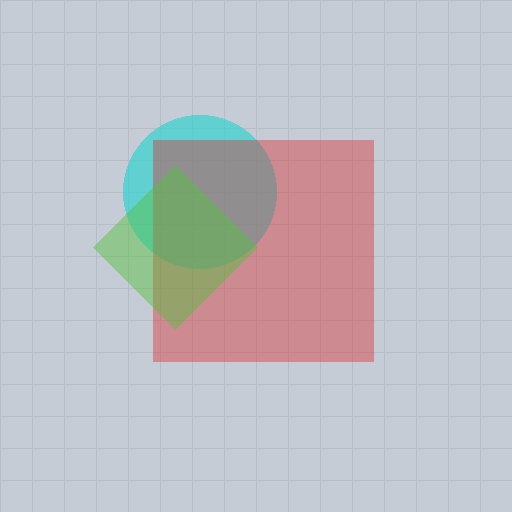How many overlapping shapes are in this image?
There are 3 overlapping shapes in the image.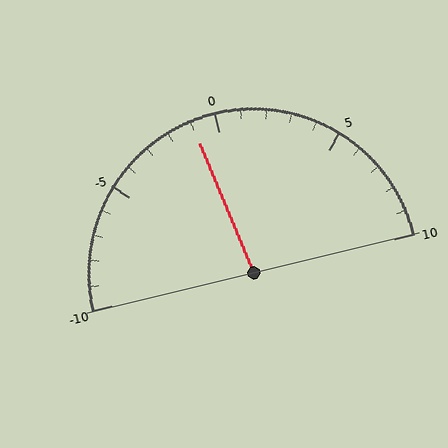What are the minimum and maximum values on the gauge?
The gauge ranges from -10 to 10.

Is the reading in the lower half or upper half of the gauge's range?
The reading is in the lower half of the range (-10 to 10).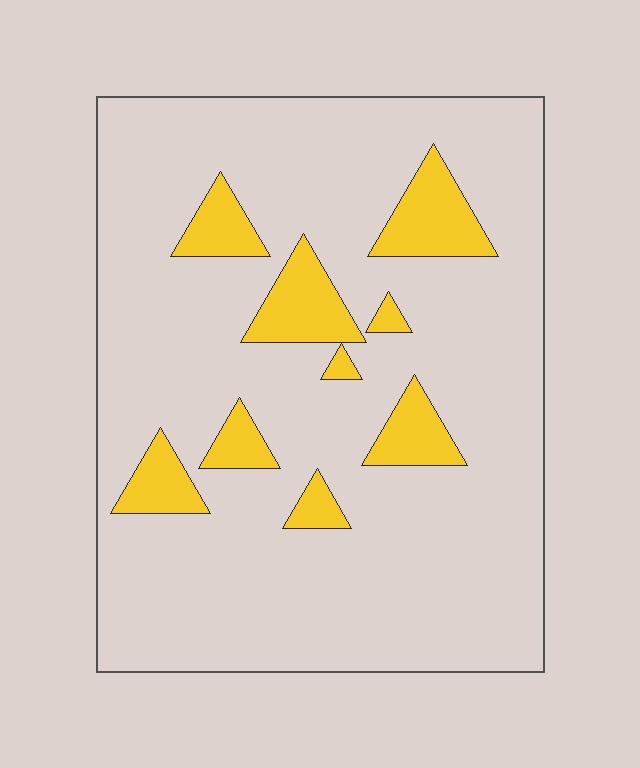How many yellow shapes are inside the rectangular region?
9.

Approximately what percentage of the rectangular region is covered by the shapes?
Approximately 15%.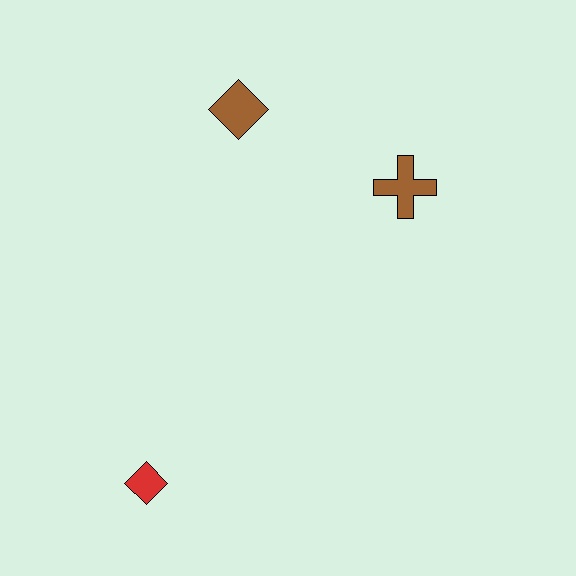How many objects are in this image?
There are 3 objects.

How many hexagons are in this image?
There are no hexagons.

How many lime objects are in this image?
There are no lime objects.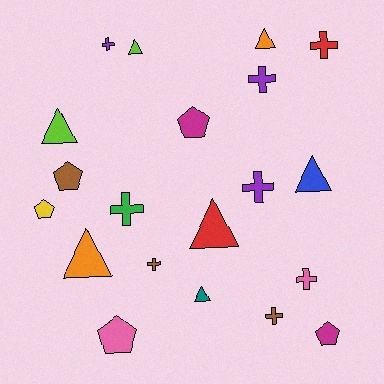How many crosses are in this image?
There are 8 crosses.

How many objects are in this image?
There are 20 objects.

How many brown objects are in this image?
There are 3 brown objects.